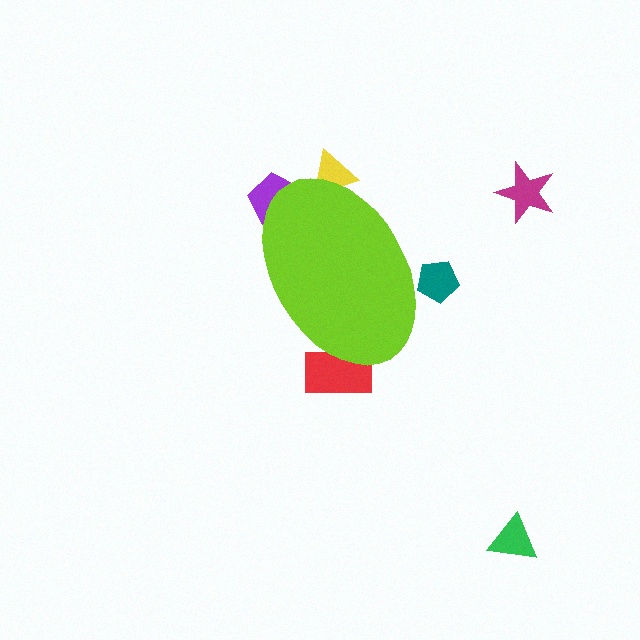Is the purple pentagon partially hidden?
Yes, the purple pentagon is partially hidden behind the lime ellipse.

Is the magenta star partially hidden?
No, the magenta star is fully visible.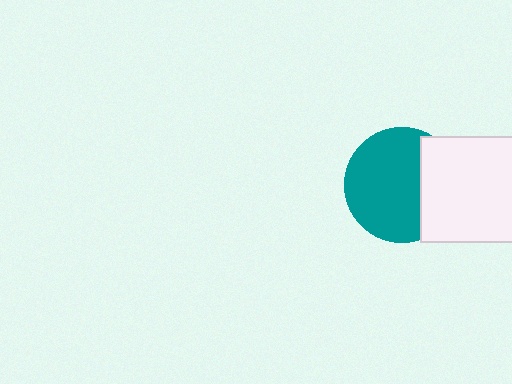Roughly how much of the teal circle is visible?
Most of it is visible (roughly 69%).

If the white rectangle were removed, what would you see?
You would see the complete teal circle.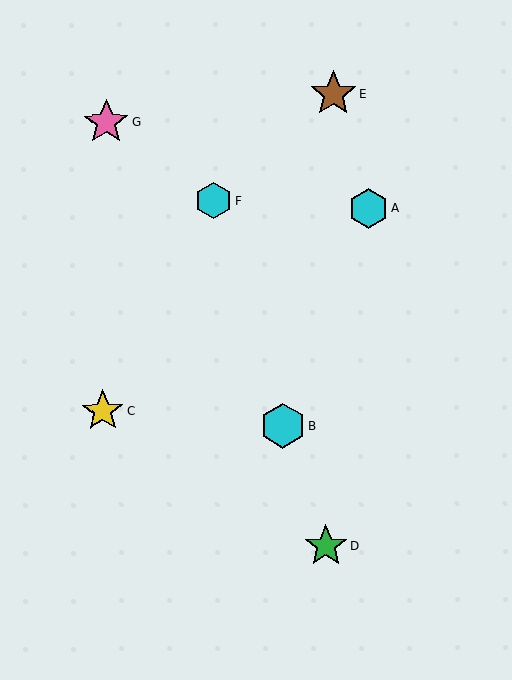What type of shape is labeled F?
Shape F is a cyan hexagon.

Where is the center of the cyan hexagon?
The center of the cyan hexagon is at (368, 208).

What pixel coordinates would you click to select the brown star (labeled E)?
Click at (333, 94) to select the brown star E.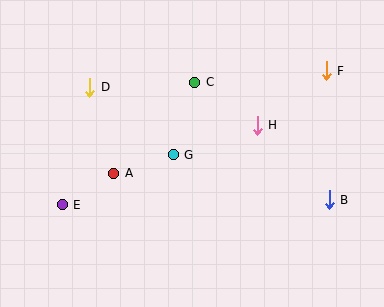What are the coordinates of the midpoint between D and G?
The midpoint between D and G is at (132, 121).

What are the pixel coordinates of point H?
Point H is at (257, 125).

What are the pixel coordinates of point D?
Point D is at (90, 87).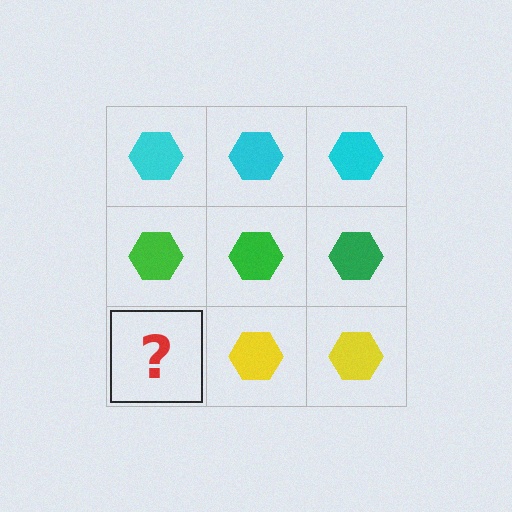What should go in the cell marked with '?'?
The missing cell should contain a yellow hexagon.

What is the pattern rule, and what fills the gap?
The rule is that each row has a consistent color. The gap should be filled with a yellow hexagon.